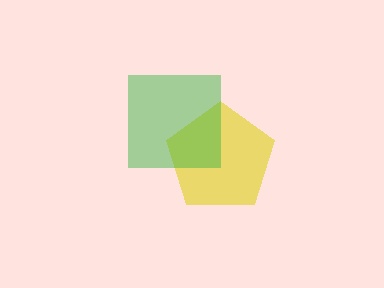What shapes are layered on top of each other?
The layered shapes are: a yellow pentagon, a green square.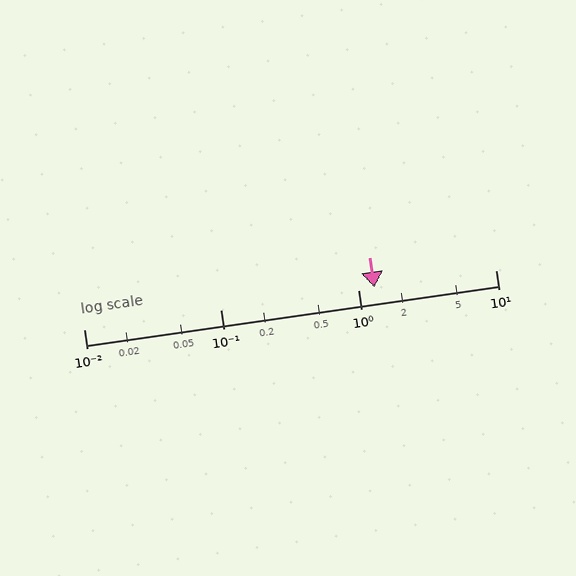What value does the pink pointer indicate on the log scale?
The pointer indicates approximately 1.3.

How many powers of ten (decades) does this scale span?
The scale spans 3 decades, from 0.01 to 10.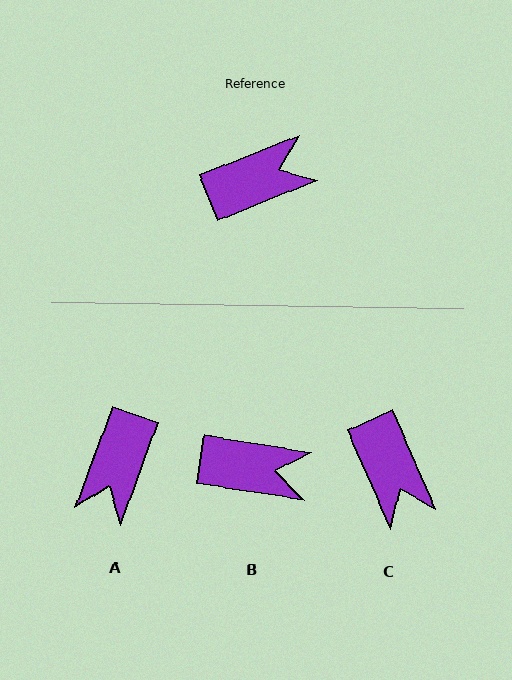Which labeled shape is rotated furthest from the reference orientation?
A, about 132 degrees away.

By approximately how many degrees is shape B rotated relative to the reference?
Approximately 31 degrees clockwise.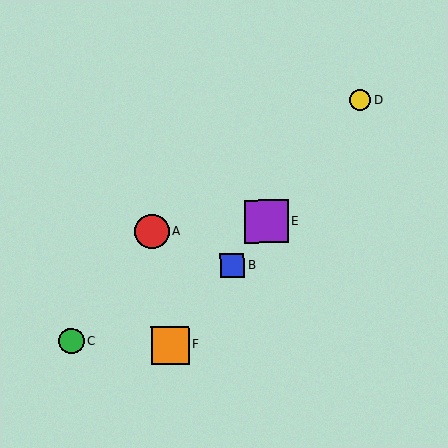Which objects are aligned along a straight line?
Objects B, D, E, F are aligned along a straight line.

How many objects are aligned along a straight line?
4 objects (B, D, E, F) are aligned along a straight line.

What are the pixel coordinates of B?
Object B is at (232, 265).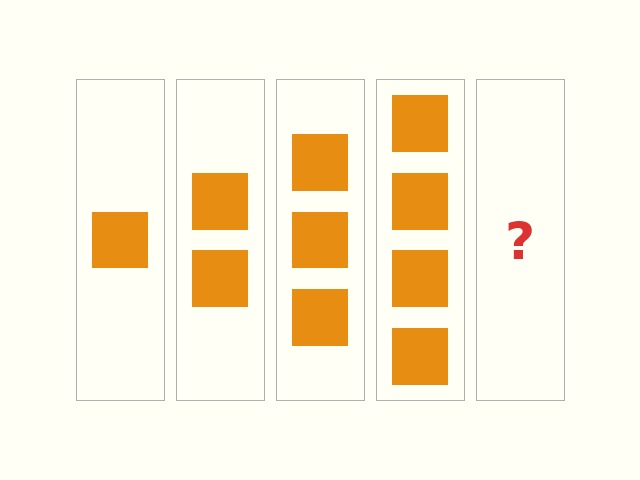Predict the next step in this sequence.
The next step is 5 squares.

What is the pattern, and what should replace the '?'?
The pattern is that each step adds one more square. The '?' should be 5 squares.